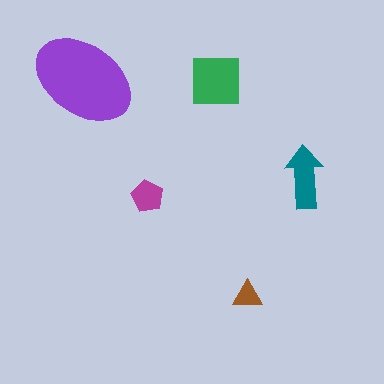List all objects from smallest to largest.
The brown triangle, the magenta pentagon, the teal arrow, the green square, the purple ellipse.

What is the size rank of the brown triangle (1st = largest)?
5th.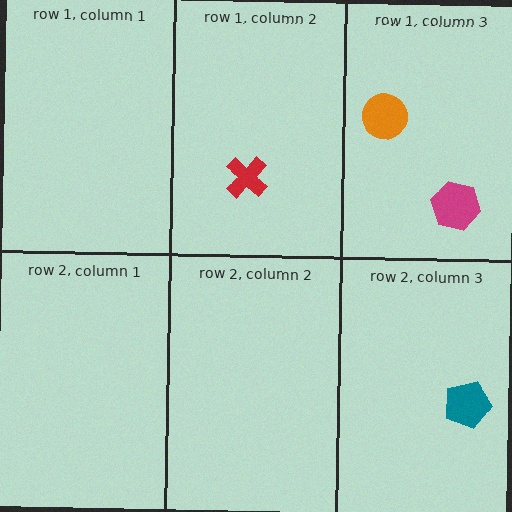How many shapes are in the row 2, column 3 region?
1.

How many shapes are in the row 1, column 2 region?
1.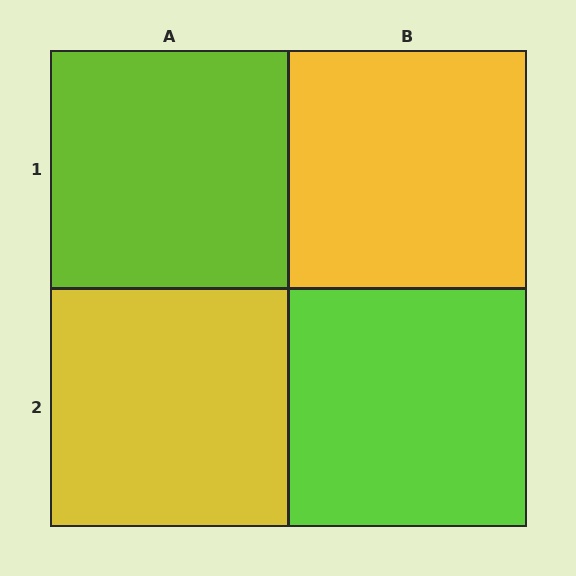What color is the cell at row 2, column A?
Yellow.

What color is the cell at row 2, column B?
Lime.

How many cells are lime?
2 cells are lime.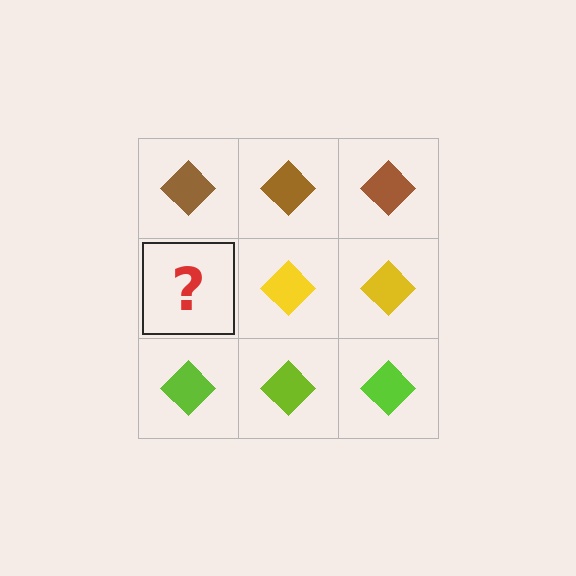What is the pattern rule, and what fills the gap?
The rule is that each row has a consistent color. The gap should be filled with a yellow diamond.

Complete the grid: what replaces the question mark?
The question mark should be replaced with a yellow diamond.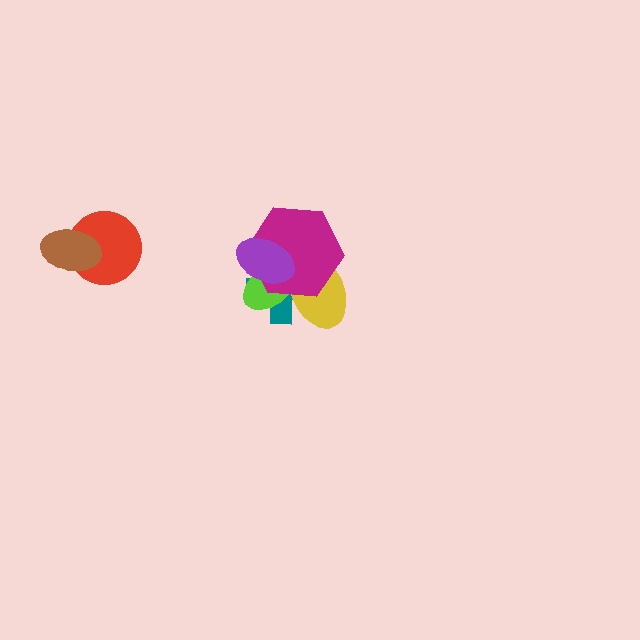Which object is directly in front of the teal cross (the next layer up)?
The yellow ellipse is directly in front of the teal cross.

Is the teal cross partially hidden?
Yes, it is partially covered by another shape.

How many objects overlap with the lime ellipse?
4 objects overlap with the lime ellipse.